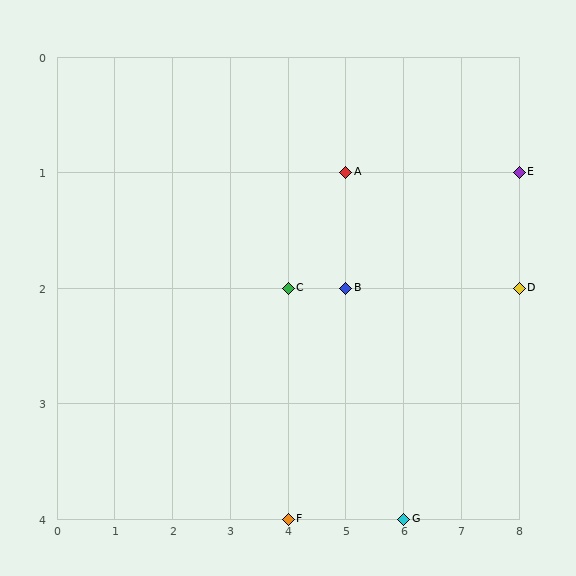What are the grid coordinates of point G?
Point G is at grid coordinates (6, 4).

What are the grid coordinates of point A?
Point A is at grid coordinates (5, 1).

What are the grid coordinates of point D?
Point D is at grid coordinates (8, 2).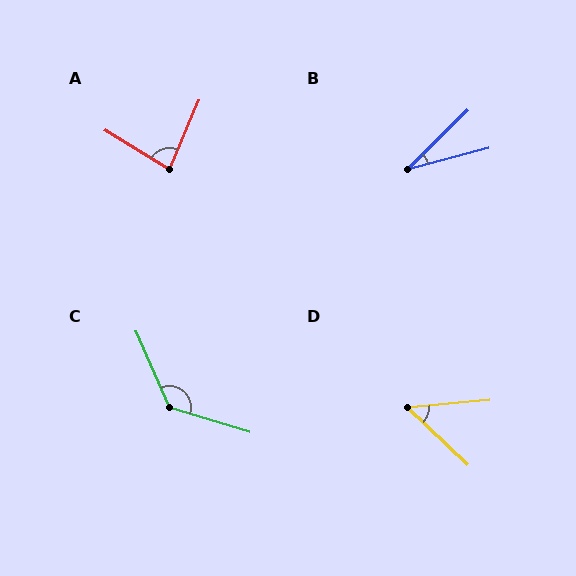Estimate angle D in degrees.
Approximately 49 degrees.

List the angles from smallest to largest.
B (30°), D (49°), A (82°), C (130°).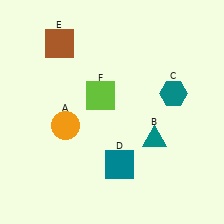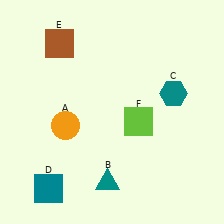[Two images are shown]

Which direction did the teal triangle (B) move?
The teal triangle (B) moved left.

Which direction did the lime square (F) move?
The lime square (F) moved right.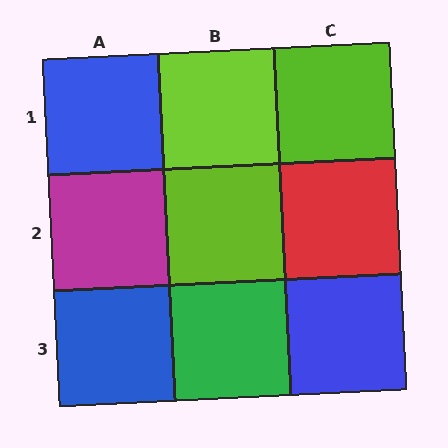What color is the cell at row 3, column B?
Green.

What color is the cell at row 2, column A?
Magenta.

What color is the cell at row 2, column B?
Lime.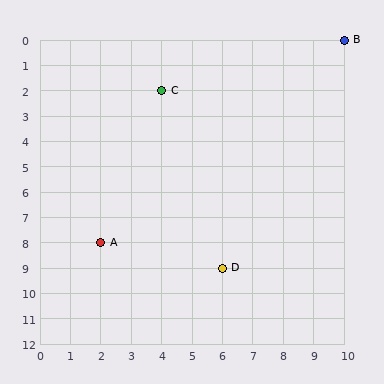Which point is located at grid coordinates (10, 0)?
Point B is at (10, 0).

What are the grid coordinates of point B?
Point B is at grid coordinates (10, 0).